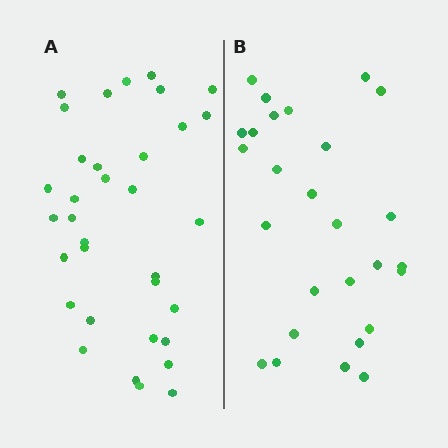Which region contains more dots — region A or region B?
Region A (the left region) has more dots.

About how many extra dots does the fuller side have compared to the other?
Region A has roughly 8 or so more dots than region B.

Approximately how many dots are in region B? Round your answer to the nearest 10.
About 30 dots. (The exact count is 27, which rounds to 30.)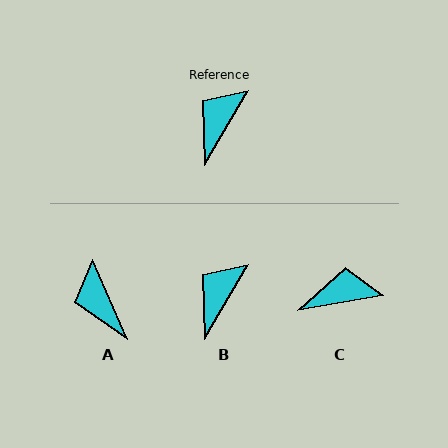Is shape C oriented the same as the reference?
No, it is off by about 50 degrees.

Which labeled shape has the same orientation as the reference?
B.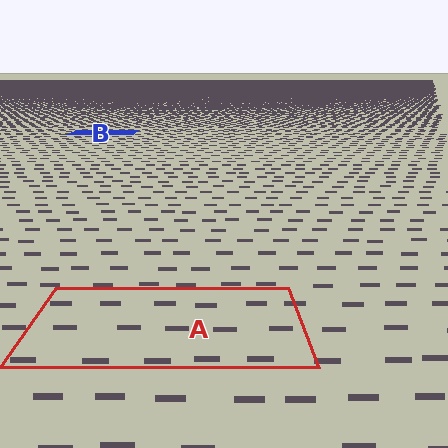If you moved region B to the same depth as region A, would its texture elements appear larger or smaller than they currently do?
They would appear larger. At a closer depth, the same texture elements are projected at a bigger on-screen size.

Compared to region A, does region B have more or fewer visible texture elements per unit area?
Region B has more texture elements per unit area — they are packed more densely because it is farther away.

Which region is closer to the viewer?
Region A is closer. The texture elements there are larger and more spread out.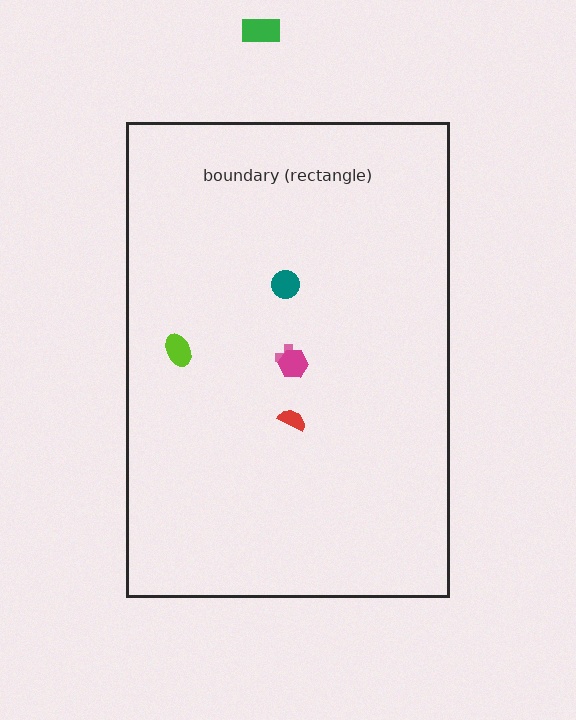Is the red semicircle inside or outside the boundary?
Inside.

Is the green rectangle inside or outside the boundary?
Outside.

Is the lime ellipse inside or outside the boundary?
Inside.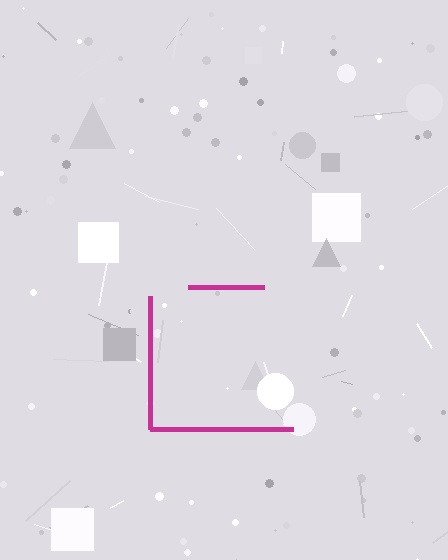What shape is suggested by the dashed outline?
The dashed outline suggests a square.